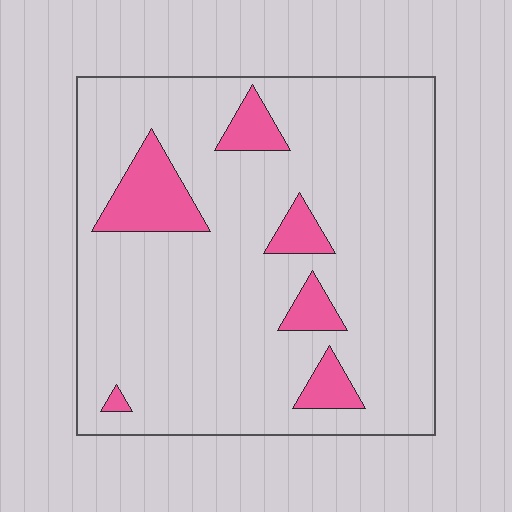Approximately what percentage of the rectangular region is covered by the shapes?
Approximately 15%.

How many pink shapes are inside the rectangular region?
6.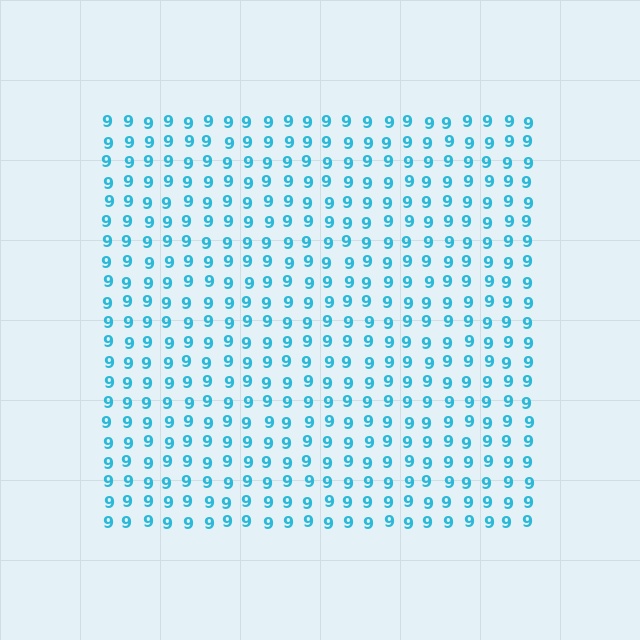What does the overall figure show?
The overall figure shows a square.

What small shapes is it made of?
It is made of small digit 9's.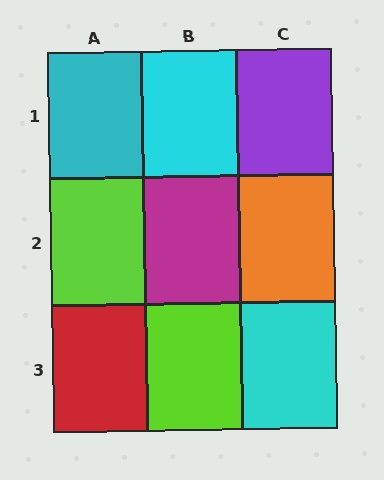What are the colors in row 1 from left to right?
Cyan, cyan, purple.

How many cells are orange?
1 cell is orange.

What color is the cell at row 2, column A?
Lime.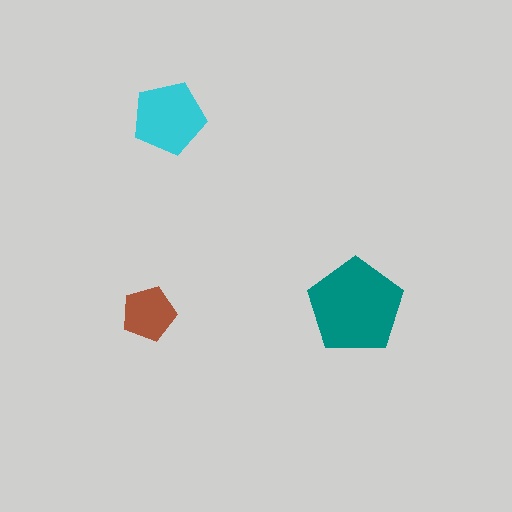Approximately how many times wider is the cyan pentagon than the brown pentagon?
About 1.5 times wider.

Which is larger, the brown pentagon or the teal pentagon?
The teal one.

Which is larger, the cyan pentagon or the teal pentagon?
The teal one.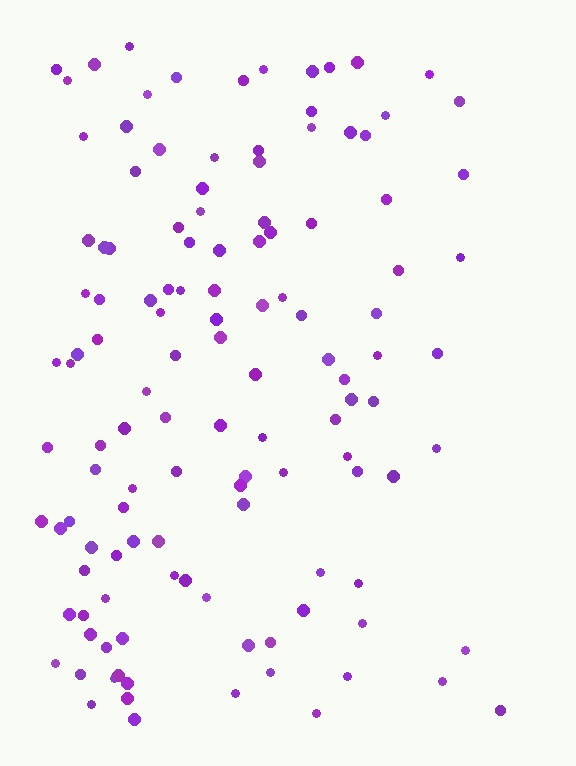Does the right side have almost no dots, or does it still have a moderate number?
Still a moderate number, just noticeably fewer than the left.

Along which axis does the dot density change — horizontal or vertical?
Horizontal.